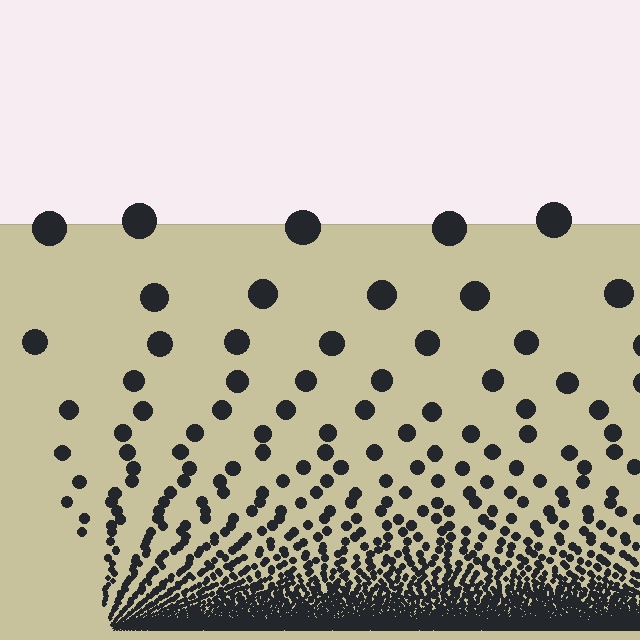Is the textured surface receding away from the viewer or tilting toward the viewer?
The surface appears to tilt toward the viewer. Texture elements get larger and sparser toward the top.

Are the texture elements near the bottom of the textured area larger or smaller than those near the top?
Smaller. The gradient is inverted — elements near the bottom are smaller and denser.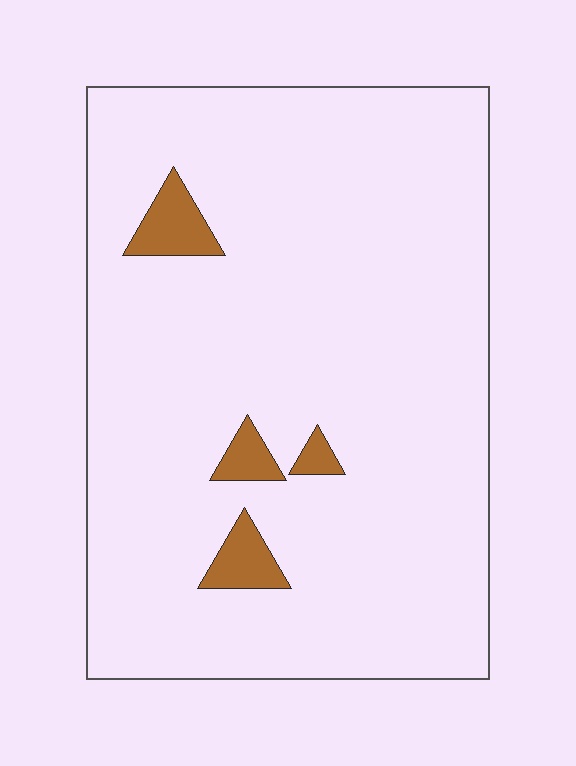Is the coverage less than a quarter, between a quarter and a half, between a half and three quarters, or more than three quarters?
Less than a quarter.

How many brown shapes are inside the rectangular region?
4.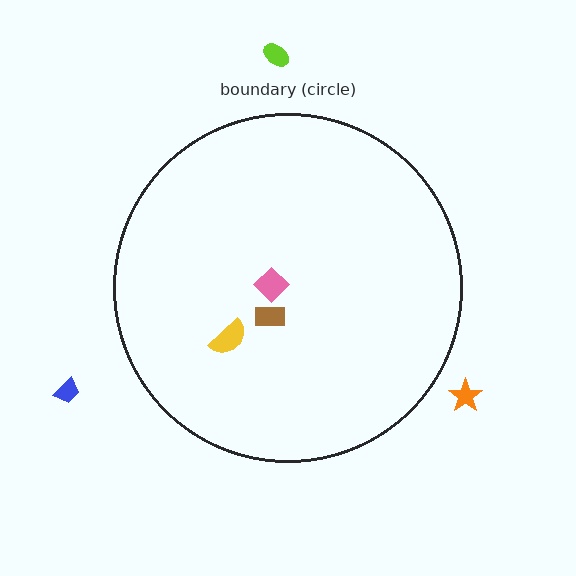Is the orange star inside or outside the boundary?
Outside.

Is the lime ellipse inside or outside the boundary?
Outside.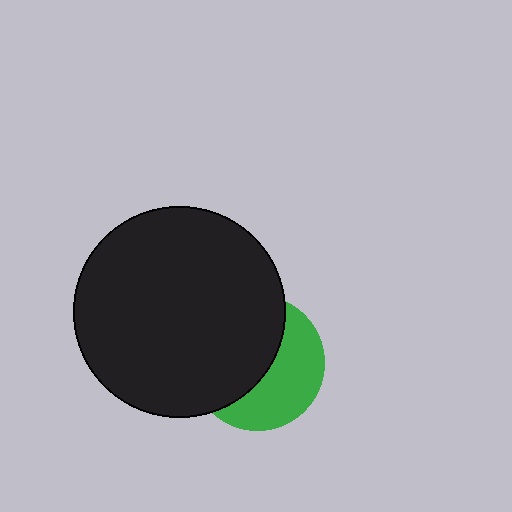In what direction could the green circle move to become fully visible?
The green circle could move right. That would shift it out from behind the black circle entirely.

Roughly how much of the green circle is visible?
A small part of it is visible (roughly 45%).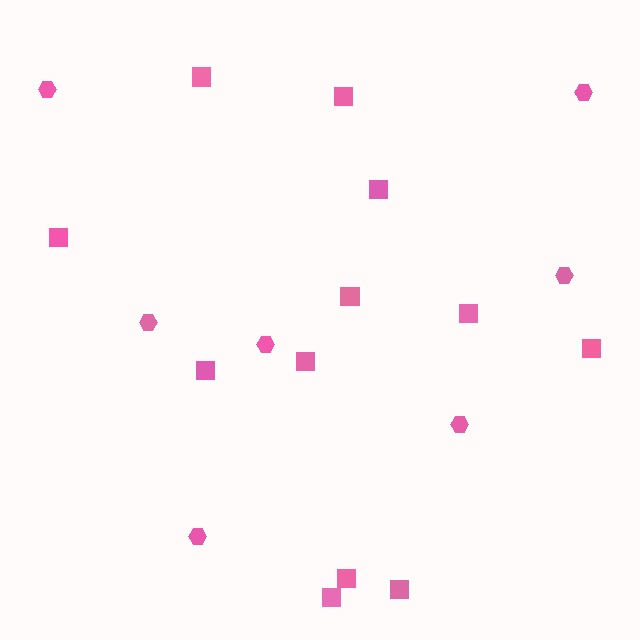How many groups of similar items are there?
There are 2 groups: one group of hexagons (7) and one group of squares (12).